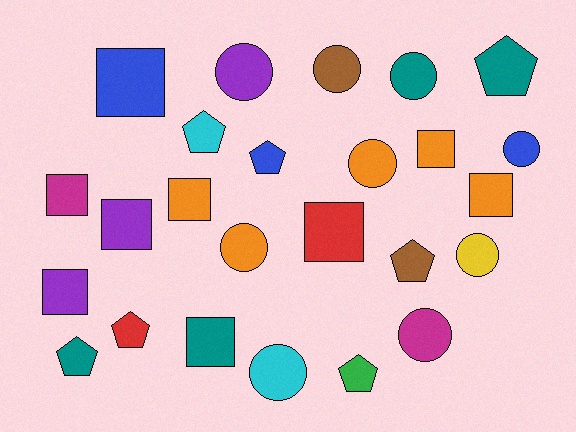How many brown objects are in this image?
There are 2 brown objects.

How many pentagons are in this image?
There are 7 pentagons.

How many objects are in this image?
There are 25 objects.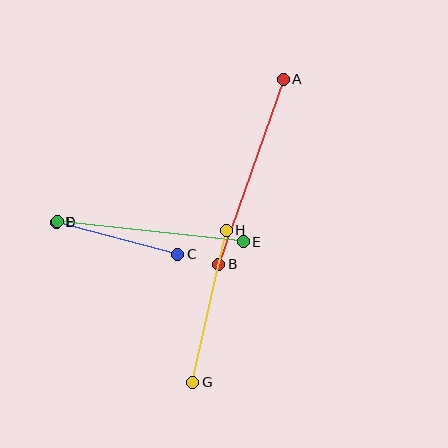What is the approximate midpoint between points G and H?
The midpoint is at approximately (209, 306) pixels.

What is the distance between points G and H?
The distance is approximately 156 pixels.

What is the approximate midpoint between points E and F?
The midpoint is at approximately (150, 232) pixels.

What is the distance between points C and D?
The distance is approximately 126 pixels.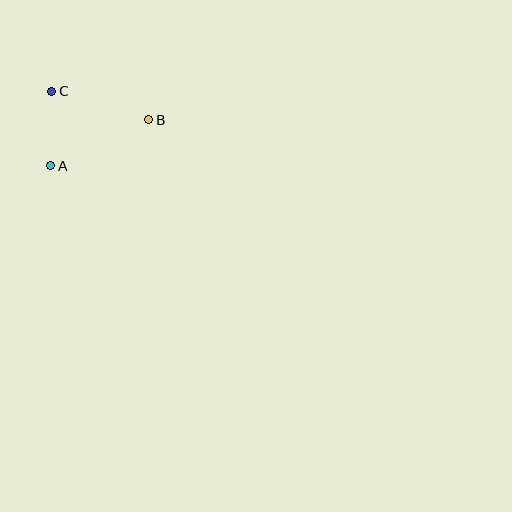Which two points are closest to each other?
Points A and C are closest to each other.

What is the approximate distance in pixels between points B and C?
The distance between B and C is approximately 101 pixels.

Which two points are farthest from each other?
Points A and B are farthest from each other.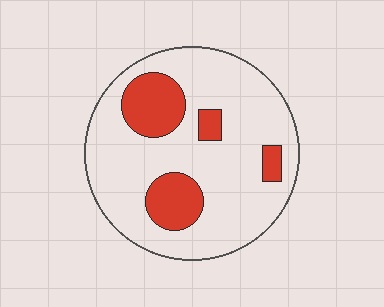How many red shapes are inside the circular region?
4.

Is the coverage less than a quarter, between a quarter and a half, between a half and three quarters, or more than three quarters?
Less than a quarter.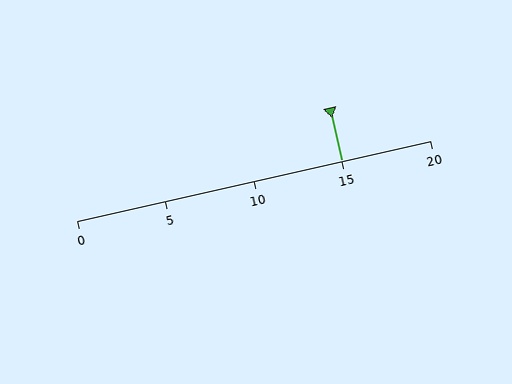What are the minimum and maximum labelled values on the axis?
The axis runs from 0 to 20.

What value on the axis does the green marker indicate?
The marker indicates approximately 15.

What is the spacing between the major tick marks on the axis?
The major ticks are spaced 5 apart.